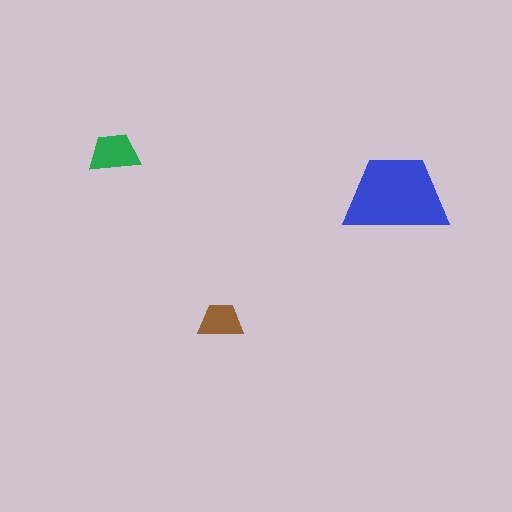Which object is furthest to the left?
The green trapezoid is leftmost.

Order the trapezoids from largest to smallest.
the blue one, the green one, the brown one.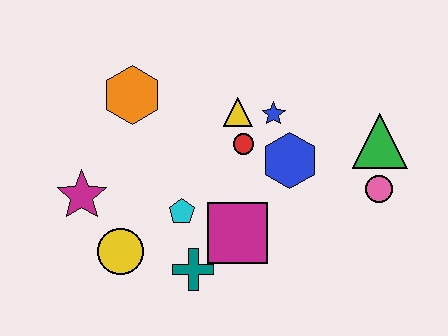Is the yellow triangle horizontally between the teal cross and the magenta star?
No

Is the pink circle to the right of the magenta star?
Yes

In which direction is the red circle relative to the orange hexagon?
The red circle is to the right of the orange hexagon.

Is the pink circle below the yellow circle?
No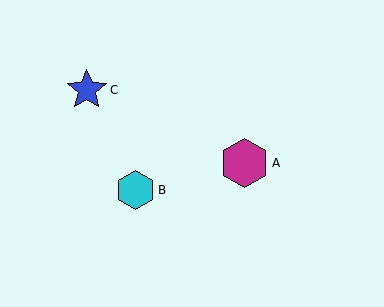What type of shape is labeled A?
Shape A is a magenta hexagon.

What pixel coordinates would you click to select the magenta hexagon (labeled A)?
Click at (244, 163) to select the magenta hexagon A.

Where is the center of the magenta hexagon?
The center of the magenta hexagon is at (244, 163).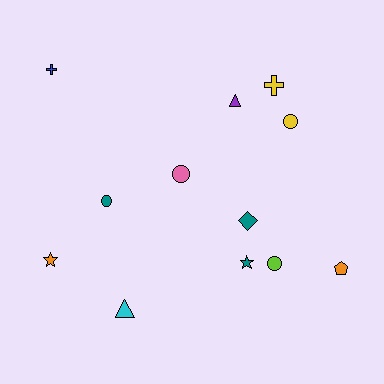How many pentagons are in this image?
There is 1 pentagon.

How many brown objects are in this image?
There are no brown objects.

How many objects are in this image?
There are 12 objects.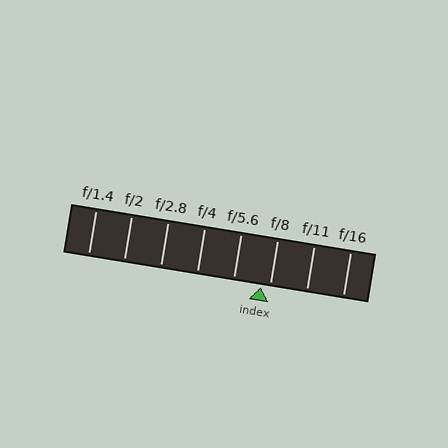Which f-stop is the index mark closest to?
The index mark is closest to f/8.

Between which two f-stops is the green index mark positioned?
The index mark is between f/5.6 and f/8.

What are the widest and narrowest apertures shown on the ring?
The widest aperture shown is f/1.4 and the narrowest is f/16.